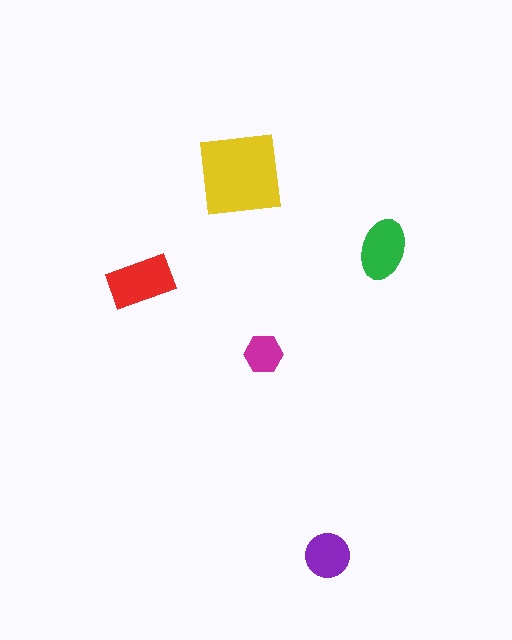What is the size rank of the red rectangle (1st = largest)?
2nd.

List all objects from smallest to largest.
The magenta hexagon, the purple circle, the green ellipse, the red rectangle, the yellow square.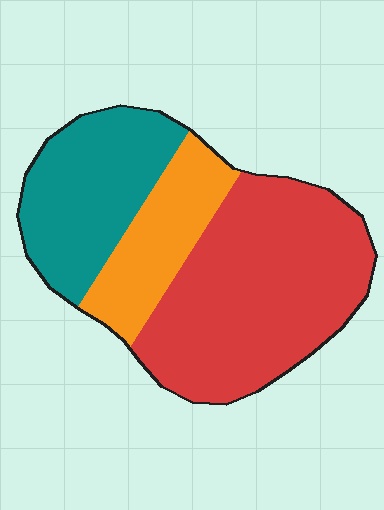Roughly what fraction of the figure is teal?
Teal covers about 30% of the figure.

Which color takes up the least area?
Orange, at roughly 20%.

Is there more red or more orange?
Red.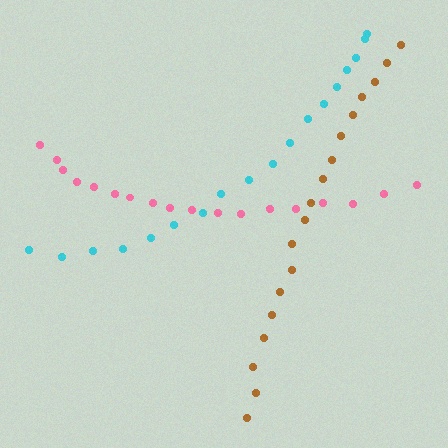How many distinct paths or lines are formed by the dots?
There are 3 distinct paths.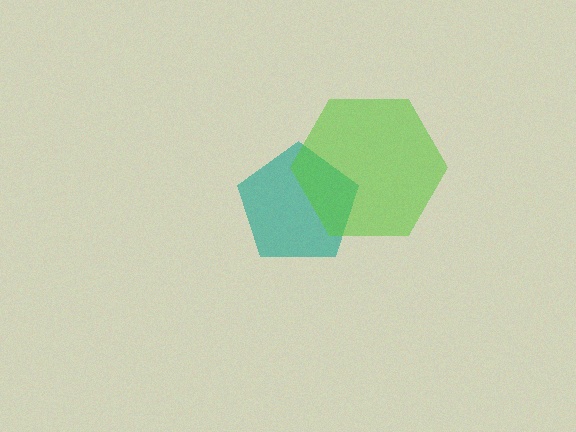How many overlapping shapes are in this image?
There are 2 overlapping shapes in the image.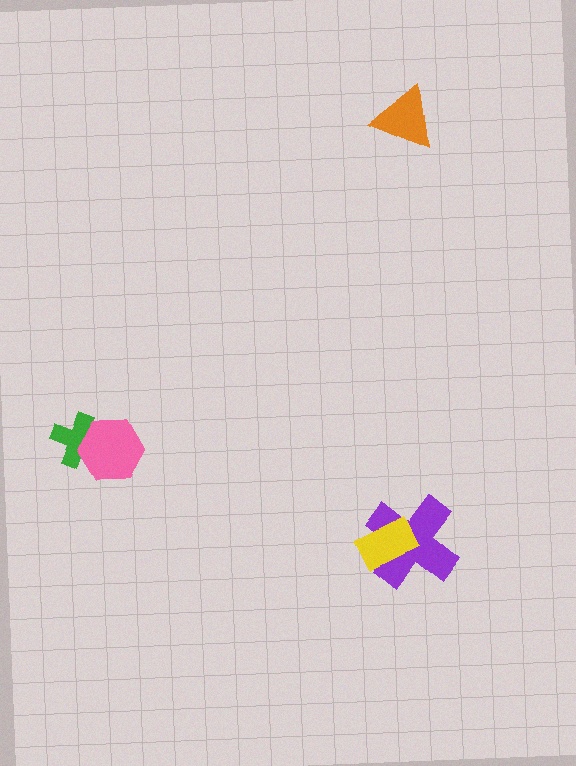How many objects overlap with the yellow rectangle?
1 object overlaps with the yellow rectangle.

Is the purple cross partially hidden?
Yes, it is partially covered by another shape.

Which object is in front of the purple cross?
The yellow rectangle is in front of the purple cross.